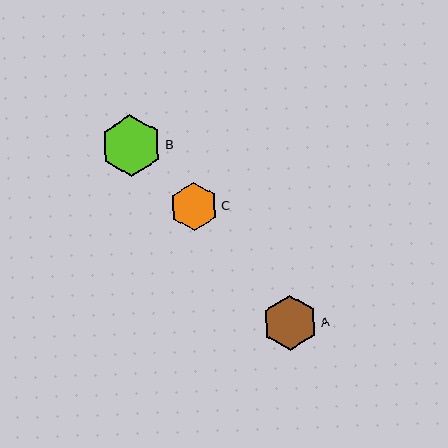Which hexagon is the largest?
Hexagon B is the largest with a size of approximately 62 pixels.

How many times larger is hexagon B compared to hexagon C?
Hexagon B is approximately 1.3 times the size of hexagon C.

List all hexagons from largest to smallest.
From largest to smallest: B, A, C.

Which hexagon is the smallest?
Hexagon C is the smallest with a size of approximately 49 pixels.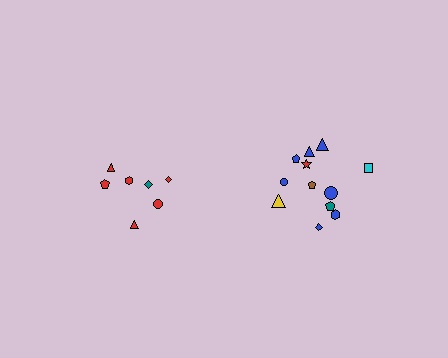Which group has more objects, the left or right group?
The right group.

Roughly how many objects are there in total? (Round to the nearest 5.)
Roughly 20 objects in total.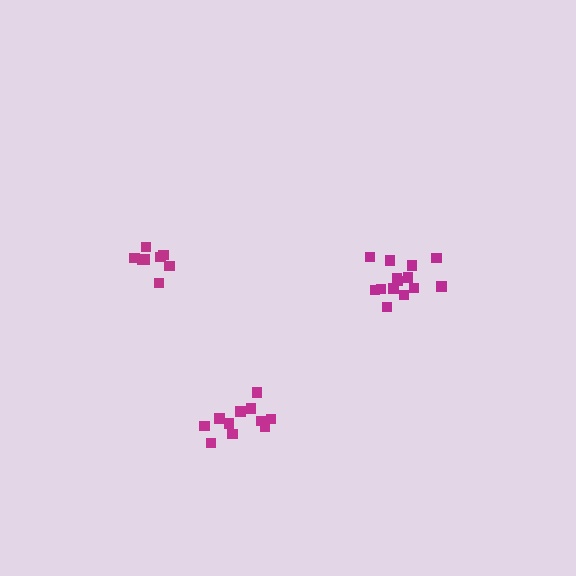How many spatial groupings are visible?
There are 3 spatial groupings.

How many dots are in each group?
Group 1: 8 dots, Group 2: 11 dots, Group 3: 14 dots (33 total).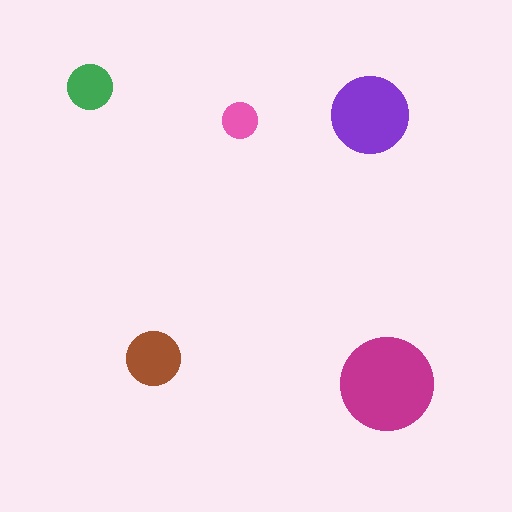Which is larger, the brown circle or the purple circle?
The purple one.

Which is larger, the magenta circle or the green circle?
The magenta one.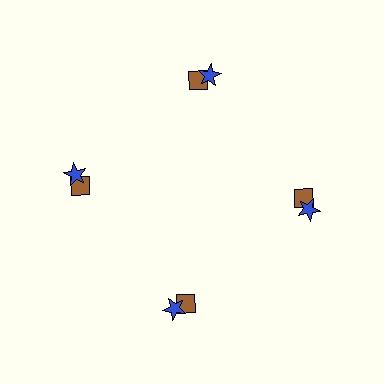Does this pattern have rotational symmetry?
Yes, this pattern has 4-fold rotational symmetry. It looks the same after rotating 90 degrees around the center.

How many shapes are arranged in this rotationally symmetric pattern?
There are 8 shapes, arranged in 4 groups of 2.